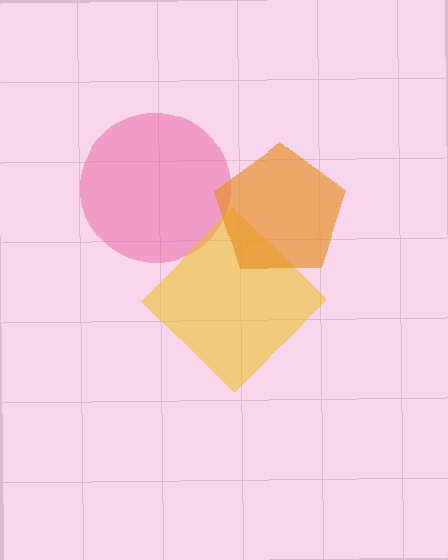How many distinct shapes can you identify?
There are 3 distinct shapes: a pink circle, a yellow diamond, an orange pentagon.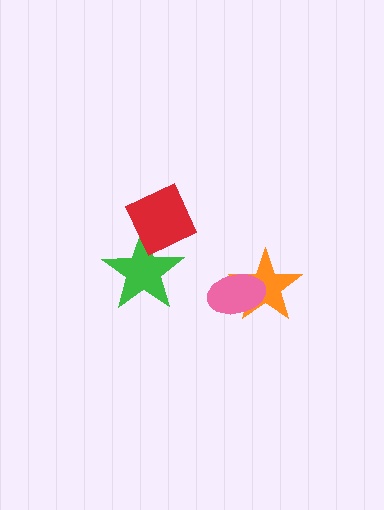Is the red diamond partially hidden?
No, no other shape covers it.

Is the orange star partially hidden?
Yes, it is partially covered by another shape.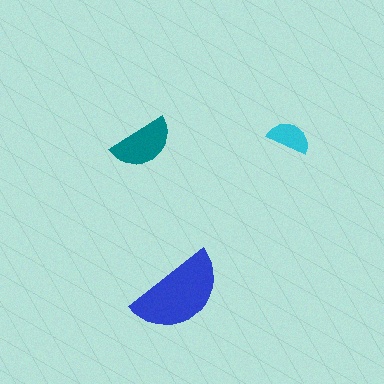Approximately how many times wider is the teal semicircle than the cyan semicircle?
About 1.5 times wider.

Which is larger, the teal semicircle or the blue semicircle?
The blue one.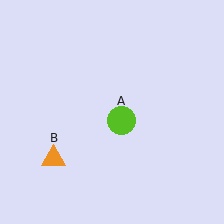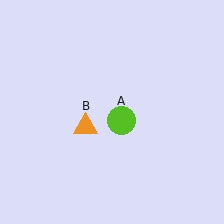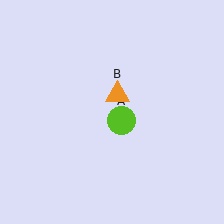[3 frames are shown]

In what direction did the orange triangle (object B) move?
The orange triangle (object B) moved up and to the right.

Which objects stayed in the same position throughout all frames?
Lime circle (object A) remained stationary.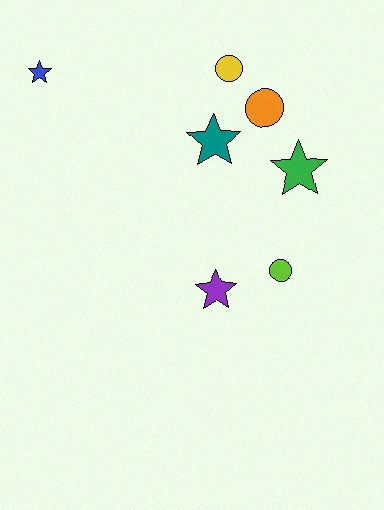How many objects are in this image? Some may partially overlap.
There are 7 objects.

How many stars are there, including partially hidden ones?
There are 4 stars.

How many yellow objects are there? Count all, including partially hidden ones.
There is 1 yellow object.